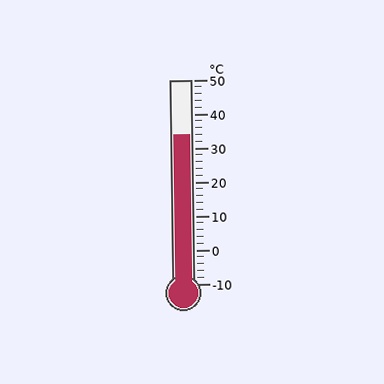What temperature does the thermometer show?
The thermometer shows approximately 34°C.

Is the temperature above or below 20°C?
The temperature is above 20°C.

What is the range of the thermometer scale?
The thermometer scale ranges from -10°C to 50°C.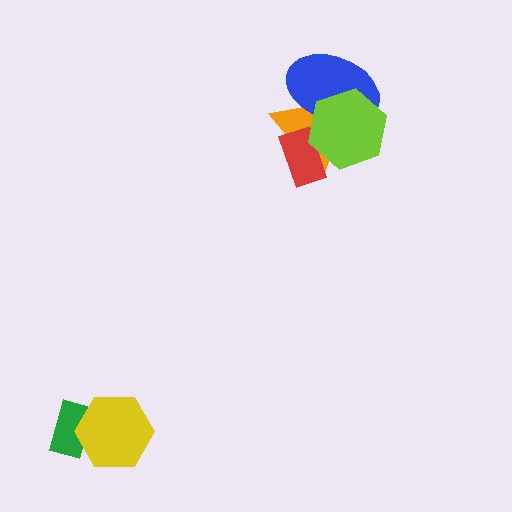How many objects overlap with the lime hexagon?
3 objects overlap with the lime hexagon.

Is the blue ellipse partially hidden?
Yes, it is partially covered by another shape.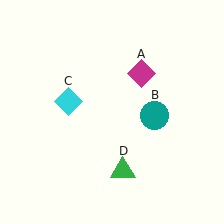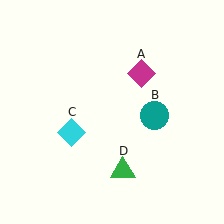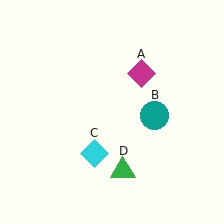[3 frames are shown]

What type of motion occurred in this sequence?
The cyan diamond (object C) rotated counterclockwise around the center of the scene.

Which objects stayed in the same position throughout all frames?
Magenta diamond (object A) and teal circle (object B) and green triangle (object D) remained stationary.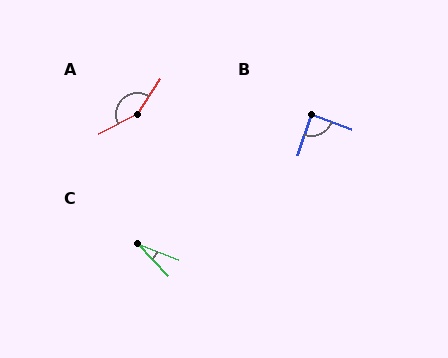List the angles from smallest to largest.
C (25°), B (87°), A (151°).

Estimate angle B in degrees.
Approximately 87 degrees.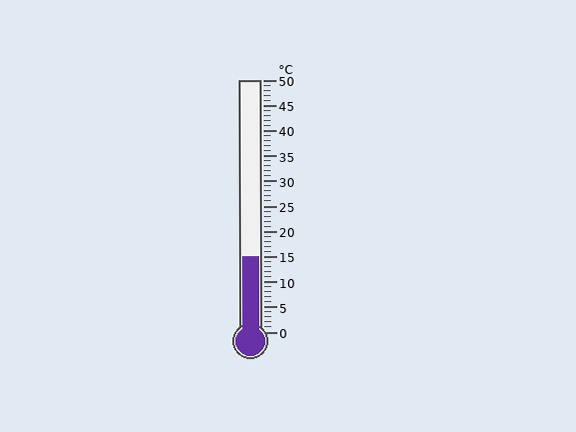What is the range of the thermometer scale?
The thermometer scale ranges from 0°C to 50°C.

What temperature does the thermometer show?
The thermometer shows approximately 15°C.